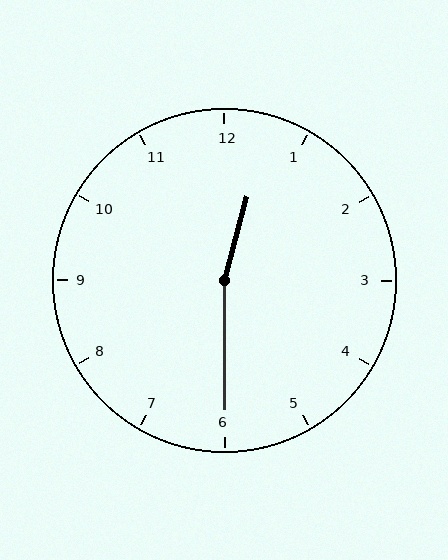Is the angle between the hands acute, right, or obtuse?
It is obtuse.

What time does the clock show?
12:30.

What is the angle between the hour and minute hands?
Approximately 165 degrees.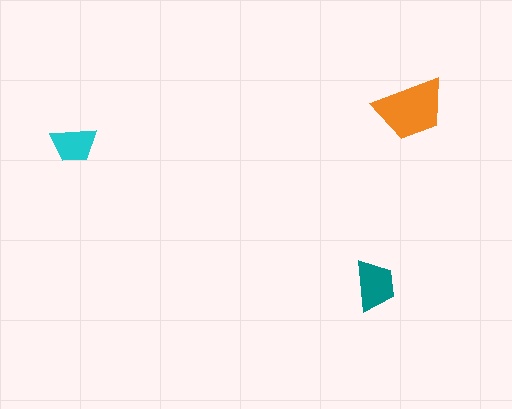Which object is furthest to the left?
The cyan trapezoid is leftmost.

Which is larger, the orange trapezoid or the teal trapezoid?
The orange one.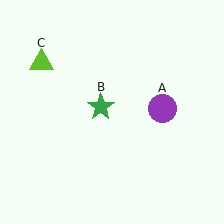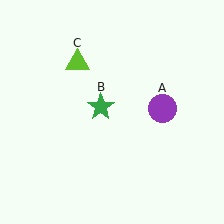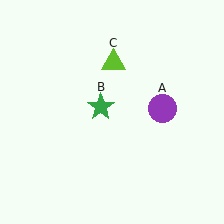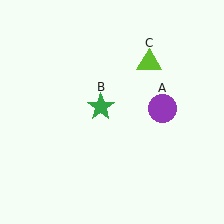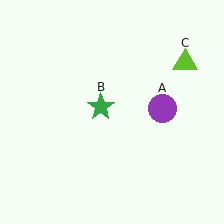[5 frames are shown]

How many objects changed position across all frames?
1 object changed position: lime triangle (object C).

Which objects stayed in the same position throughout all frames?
Purple circle (object A) and green star (object B) remained stationary.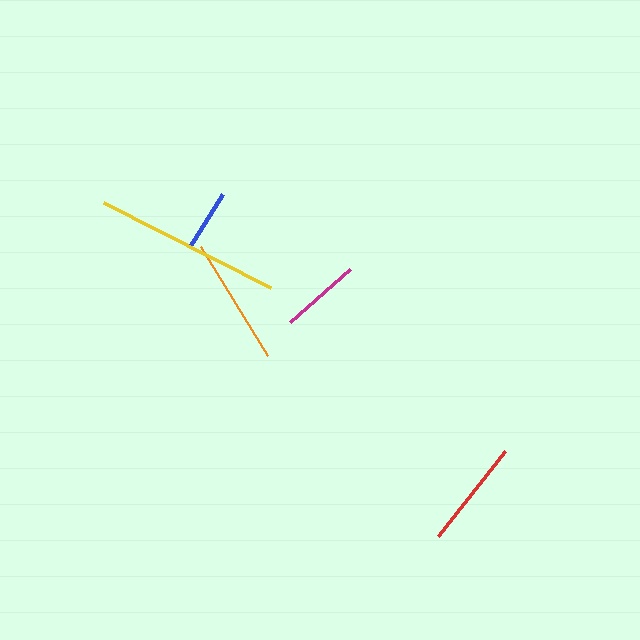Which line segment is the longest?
The yellow line is the longest at approximately 187 pixels.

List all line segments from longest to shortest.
From longest to shortest: yellow, orange, red, magenta, blue.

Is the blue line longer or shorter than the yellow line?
The yellow line is longer than the blue line.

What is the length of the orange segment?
The orange segment is approximately 128 pixels long.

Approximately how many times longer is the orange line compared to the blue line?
The orange line is approximately 2.1 times the length of the blue line.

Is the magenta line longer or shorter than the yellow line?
The yellow line is longer than the magenta line.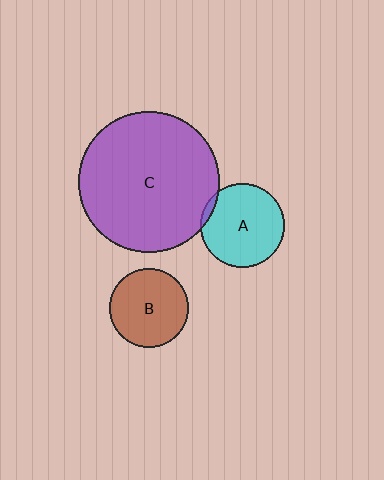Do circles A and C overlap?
Yes.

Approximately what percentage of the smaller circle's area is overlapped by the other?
Approximately 5%.